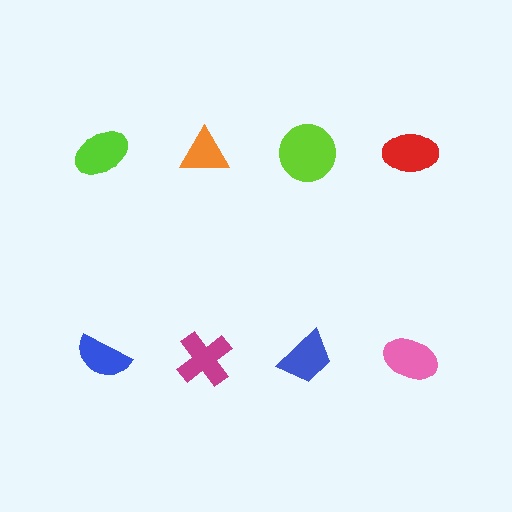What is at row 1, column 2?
An orange triangle.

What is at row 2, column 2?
A magenta cross.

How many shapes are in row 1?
4 shapes.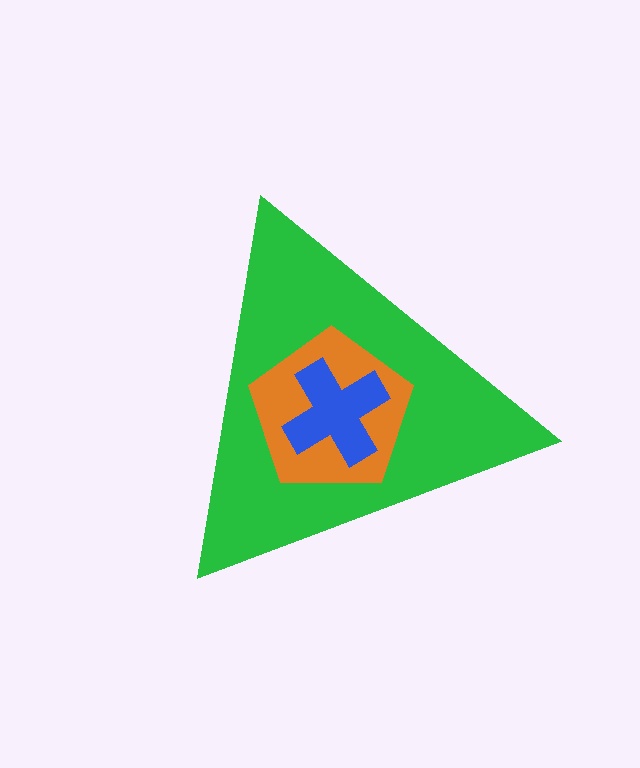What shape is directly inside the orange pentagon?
The blue cross.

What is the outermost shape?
The green triangle.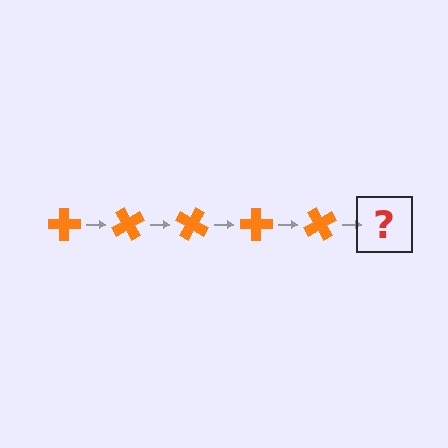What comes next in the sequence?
The next element should be an orange cross rotated 300 degrees.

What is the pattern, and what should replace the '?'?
The pattern is that the cross rotates 60 degrees each step. The '?' should be an orange cross rotated 300 degrees.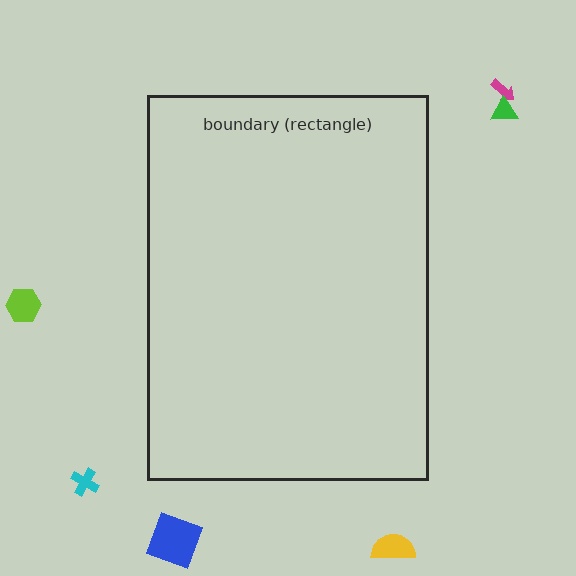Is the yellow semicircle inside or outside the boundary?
Outside.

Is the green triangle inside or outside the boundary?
Outside.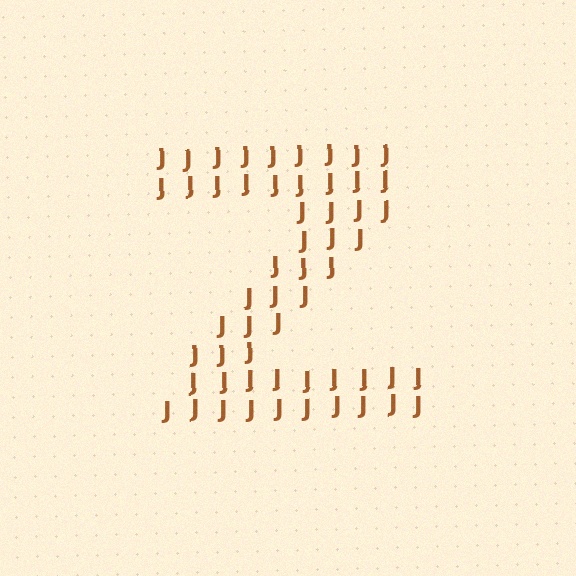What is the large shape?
The large shape is the letter Z.